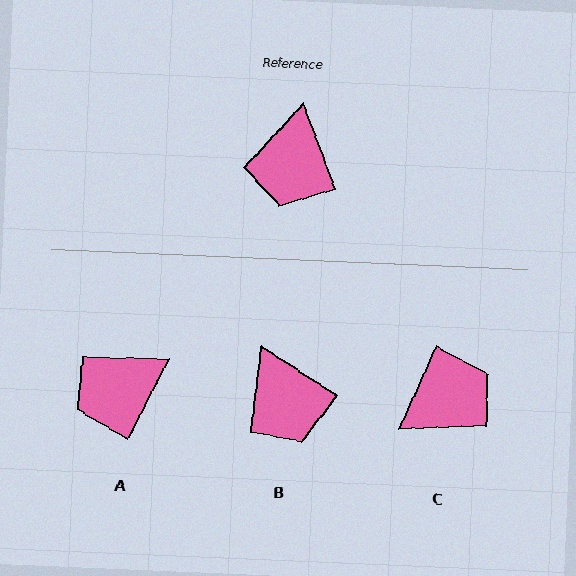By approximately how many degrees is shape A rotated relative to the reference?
Approximately 48 degrees clockwise.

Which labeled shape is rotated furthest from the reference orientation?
C, about 135 degrees away.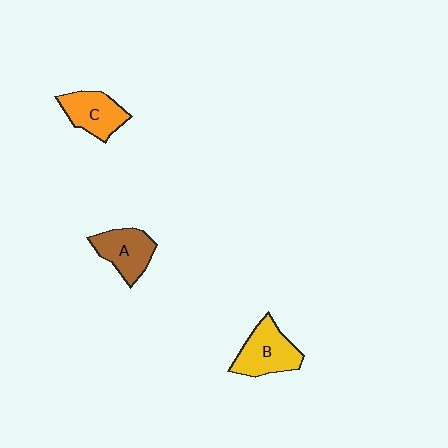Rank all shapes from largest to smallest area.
From largest to smallest: B (yellow), A (brown), C (orange).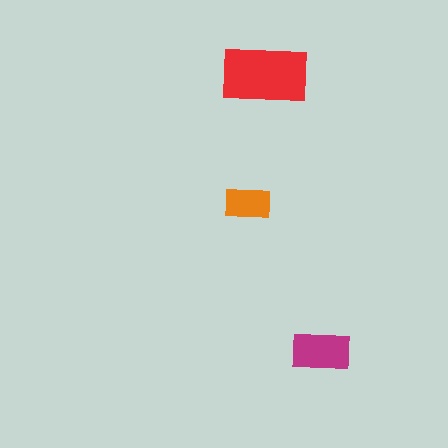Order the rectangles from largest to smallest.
the red one, the magenta one, the orange one.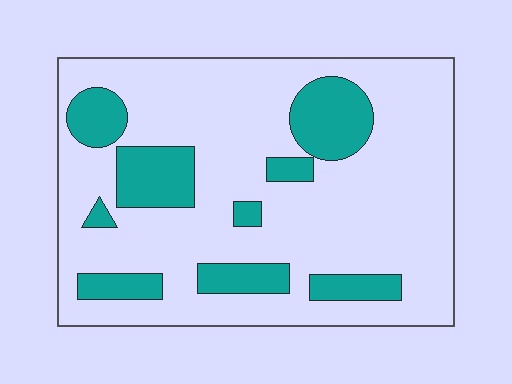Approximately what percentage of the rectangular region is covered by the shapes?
Approximately 20%.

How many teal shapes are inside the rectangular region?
9.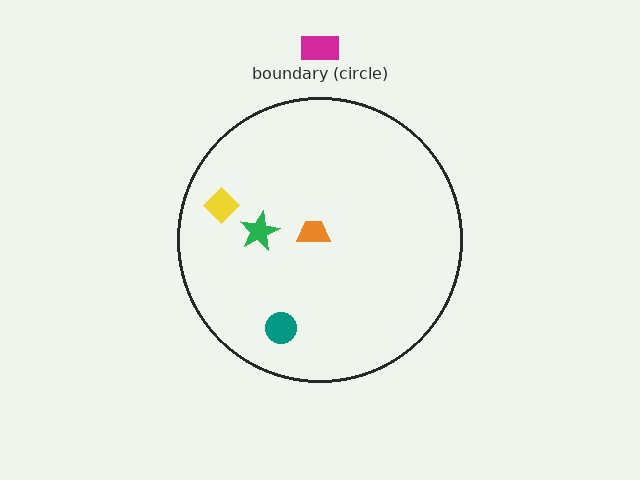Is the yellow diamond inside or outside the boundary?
Inside.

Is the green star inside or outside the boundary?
Inside.